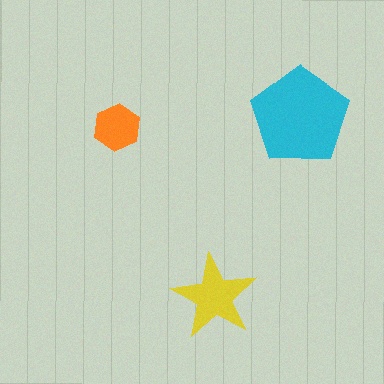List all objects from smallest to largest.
The orange hexagon, the yellow star, the cyan pentagon.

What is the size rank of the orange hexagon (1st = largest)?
3rd.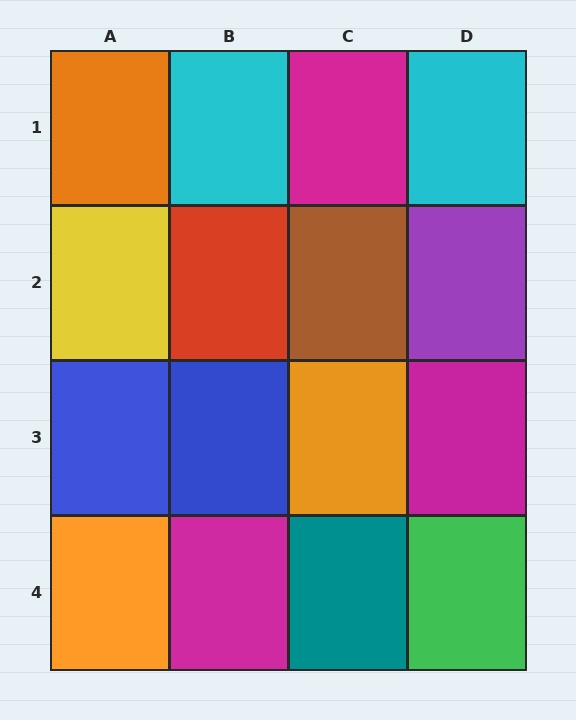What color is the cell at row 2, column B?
Red.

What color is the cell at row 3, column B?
Blue.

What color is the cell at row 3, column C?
Orange.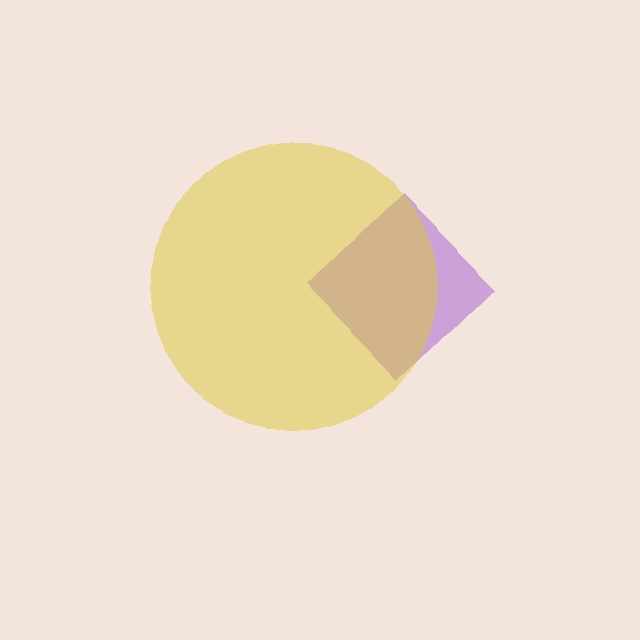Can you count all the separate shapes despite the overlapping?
Yes, there are 2 separate shapes.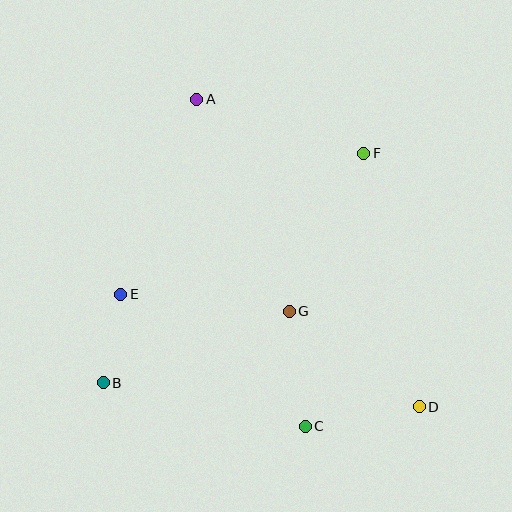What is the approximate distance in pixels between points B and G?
The distance between B and G is approximately 199 pixels.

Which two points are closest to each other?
Points B and E are closest to each other.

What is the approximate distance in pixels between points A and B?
The distance between A and B is approximately 298 pixels.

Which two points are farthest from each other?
Points A and D are farthest from each other.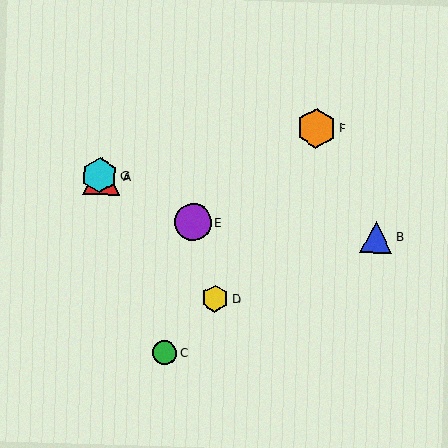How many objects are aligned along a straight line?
3 objects (A, E, G) are aligned along a straight line.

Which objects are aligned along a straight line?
Objects A, E, G are aligned along a straight line.